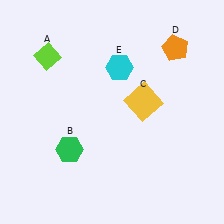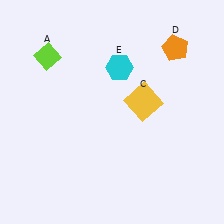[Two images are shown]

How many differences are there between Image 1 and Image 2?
There is 1 difference between the two images.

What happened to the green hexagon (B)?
The green hexagon (B) was removed in Image 2. It was in the bottom-left area of Image 1.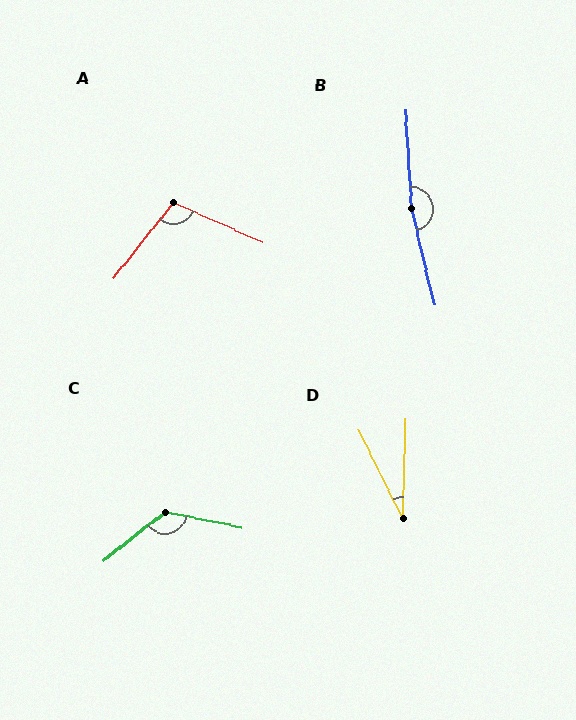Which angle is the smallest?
D, at approximately 28 degrees.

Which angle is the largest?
B, at approximately 170 degrees.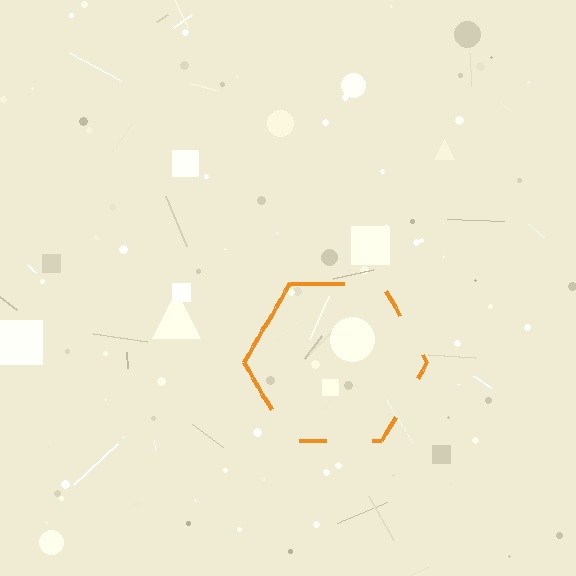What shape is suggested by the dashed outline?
The dashed outline suggests a hexagon.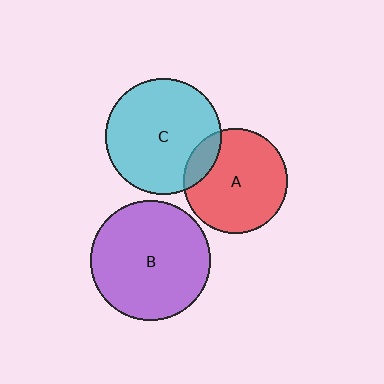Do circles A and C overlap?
Yes.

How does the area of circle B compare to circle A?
Approximately 1.3 times.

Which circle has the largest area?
Circle B (purple).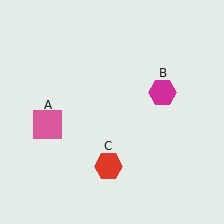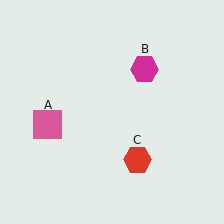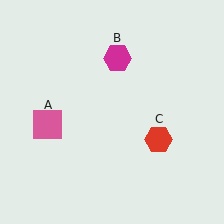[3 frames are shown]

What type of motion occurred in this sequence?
The magenta hexagon (object B), red hexagon (object C) rotated counterclockwise around the center of the scene.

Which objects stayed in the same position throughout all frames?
Pink square (object A) remained stationary.